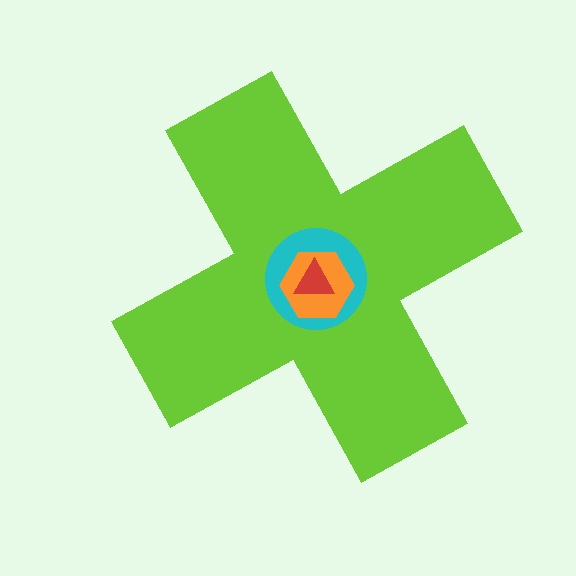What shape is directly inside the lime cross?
The cyan circle.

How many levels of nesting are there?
4.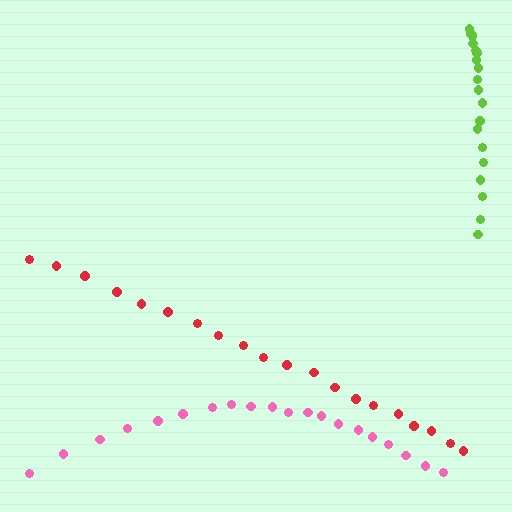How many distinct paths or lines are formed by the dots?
There are 3 distinct paths.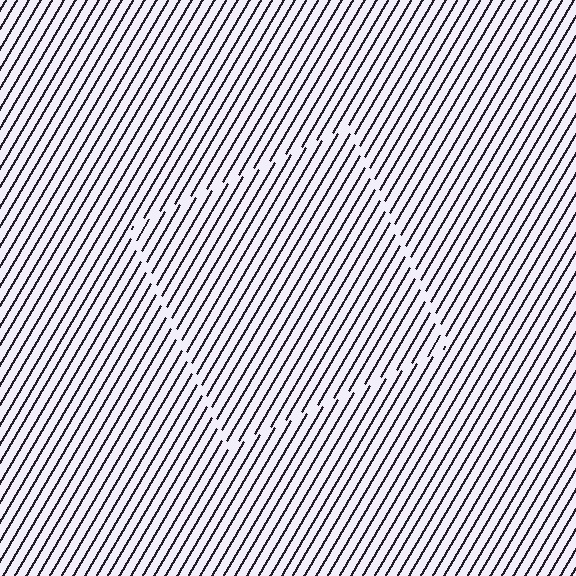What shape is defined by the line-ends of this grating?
An illusory square. The interior of the shape contains the same grating, shifted by half a period — the contour is defined by the phase discontinuity where line-ends from the inner and outer gratings abut.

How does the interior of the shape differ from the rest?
The interior of the shape contains the same grating, shifted by half a period — the contour is defined by the phase discontinuity where line-ends from the inner and outer gratings abut.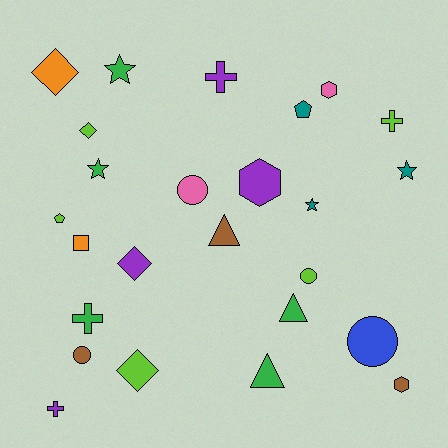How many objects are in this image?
There are 25 objects.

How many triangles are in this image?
There are 3 triangles.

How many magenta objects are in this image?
There are no magenta objects.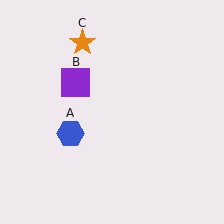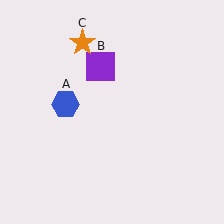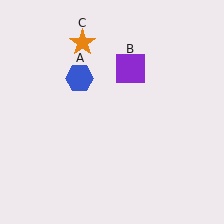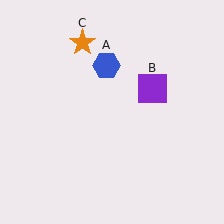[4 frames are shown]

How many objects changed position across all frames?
2 objects changed position: blue hexagon (object A), purple square (object B).